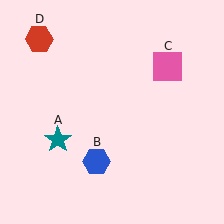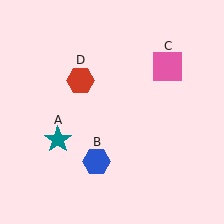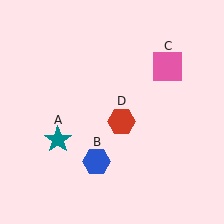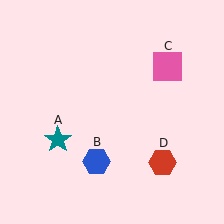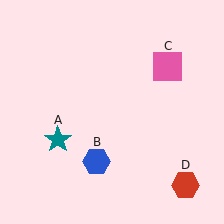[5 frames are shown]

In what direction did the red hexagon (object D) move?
The red hexagon (object D) moved down and to the right.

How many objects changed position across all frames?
1 object changed position: red hexagon (object D).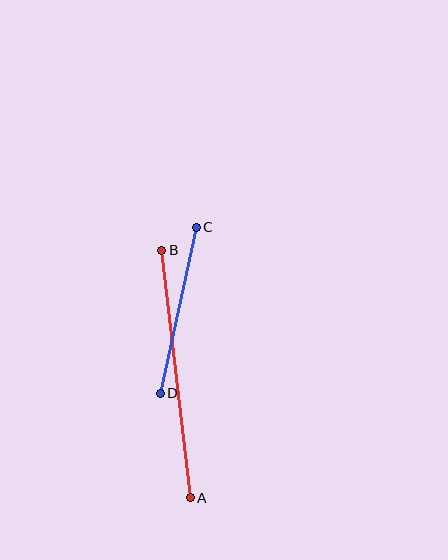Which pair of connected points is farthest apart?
Points A and B are farthest apart.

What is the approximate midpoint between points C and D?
The midpoint is at approximately (178, 310) pixels.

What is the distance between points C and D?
The distance is approximately 170 pixels.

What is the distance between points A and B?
The distance is approximately 249 pixels.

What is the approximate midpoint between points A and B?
The midpoint is at approximately (176, 374) pixels.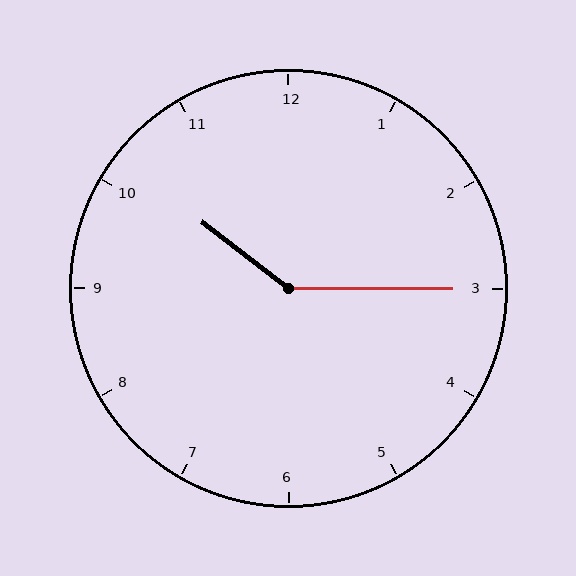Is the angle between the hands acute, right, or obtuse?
It is obtuse.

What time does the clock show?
10:15.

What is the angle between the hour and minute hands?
Approximately 142 degrees.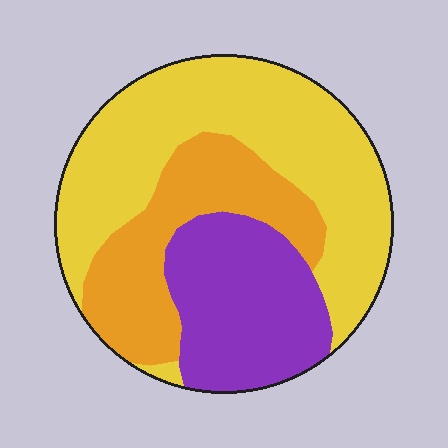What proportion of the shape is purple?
Purple covers about 25% of the shape.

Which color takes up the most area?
Yellow, at roughly 50%.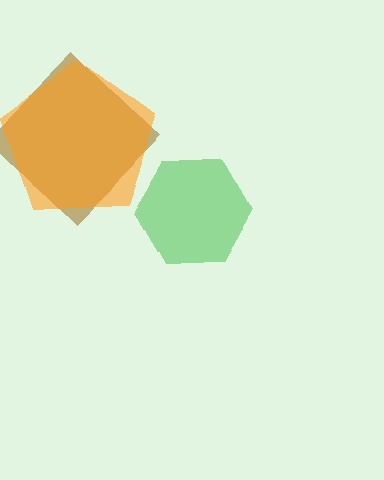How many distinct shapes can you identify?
There are 3 distinct shapes: a green hexagon, a brown diamond, an orange pentagon.